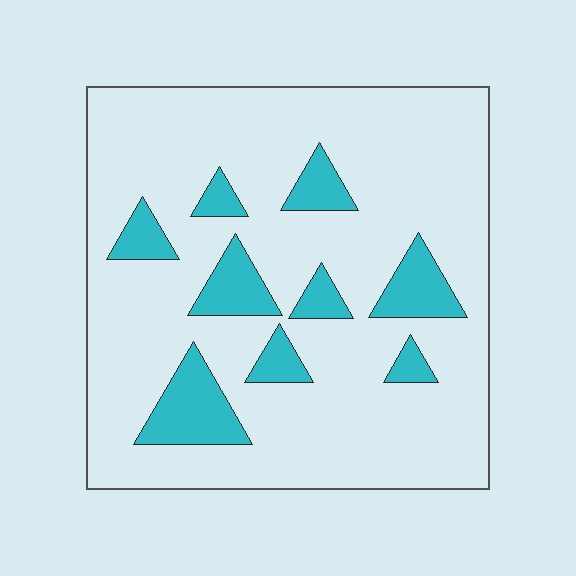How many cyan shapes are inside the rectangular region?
9.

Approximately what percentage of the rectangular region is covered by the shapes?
Approximately 15%.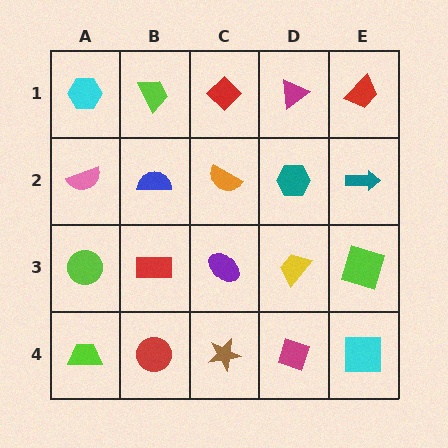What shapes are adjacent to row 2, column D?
A magenta triangle (row 1, column D), a yellow trapezoid (row 3, column D), an orange semicircle (row 2, column C), a teal arrow (row 2, column E).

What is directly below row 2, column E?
A lime square.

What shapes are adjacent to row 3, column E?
A teal arrow (row 2, column E), a cyan square (row 4, column E), a yellow trapezoid (row 3, column D).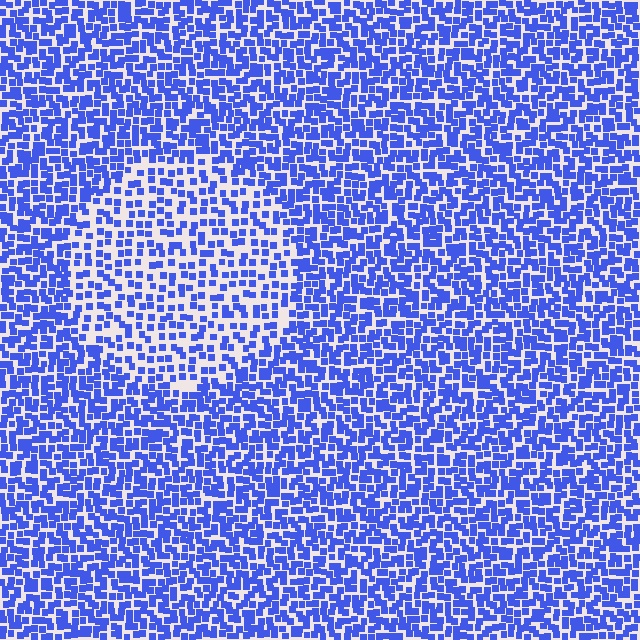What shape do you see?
I see a circle.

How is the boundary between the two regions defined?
The boundary is defined by a change in element density (approximately 1.8x ratio). All elements are the same color, size, and shape.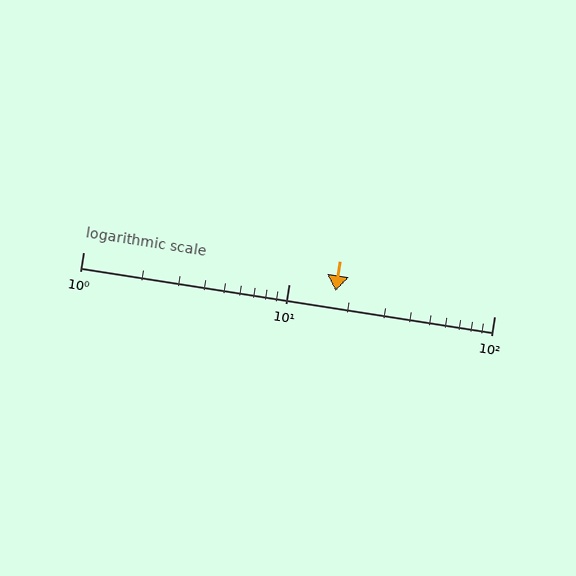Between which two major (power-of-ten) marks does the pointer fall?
The pointer is between 10 and 100.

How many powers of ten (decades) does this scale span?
The scale spans 2 decades, from 1 to 100.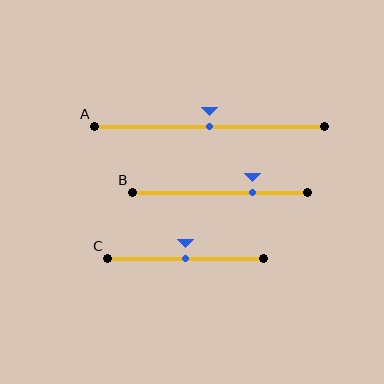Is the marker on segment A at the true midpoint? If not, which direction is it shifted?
Yes, the marker on segment A is at the true midpoint.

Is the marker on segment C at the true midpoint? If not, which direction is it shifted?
Yes, the marker on segment C is at the true midpoint.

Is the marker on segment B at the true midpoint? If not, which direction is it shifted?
No, the marker on segment B is shifted to the right by about 18% of the segment length.